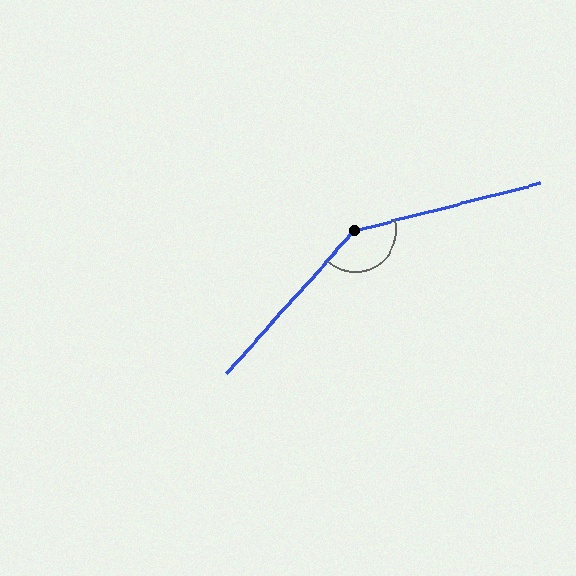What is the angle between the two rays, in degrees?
Approximately 146 degrees.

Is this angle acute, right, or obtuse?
It is obtuse.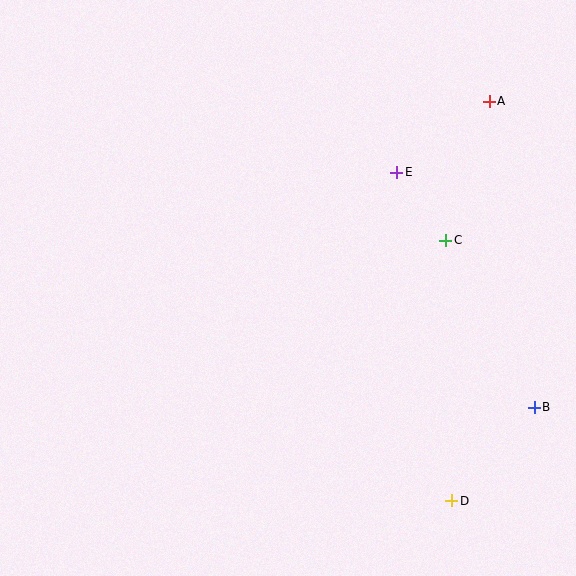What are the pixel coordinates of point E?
Point E is at (397, 172).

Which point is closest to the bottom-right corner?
Point D is closest to the bottom-right corner.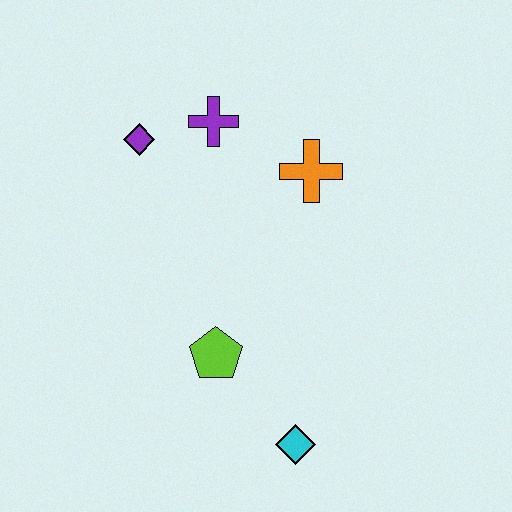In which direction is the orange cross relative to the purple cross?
The orange cross is to the right of the purple cross.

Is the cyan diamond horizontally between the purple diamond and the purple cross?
No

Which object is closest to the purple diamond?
The purple cross is closest to the purple diamond.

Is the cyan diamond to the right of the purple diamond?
Yes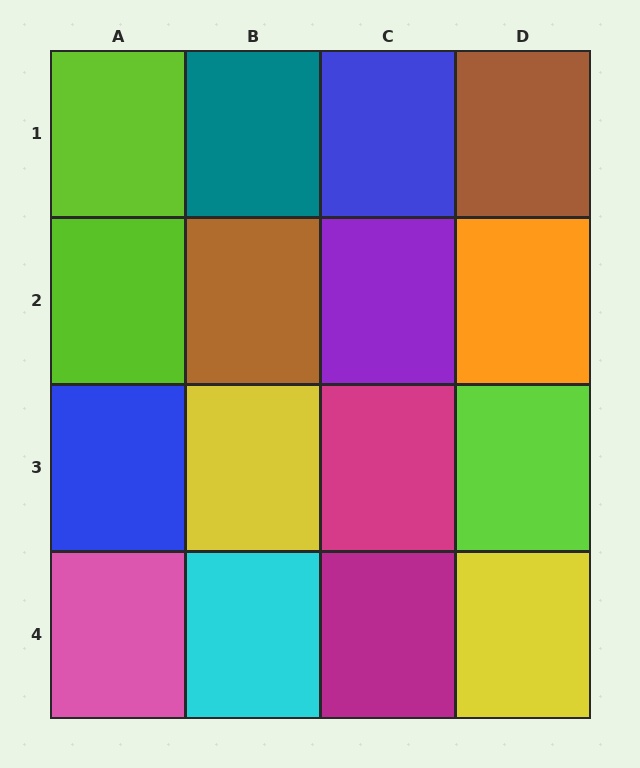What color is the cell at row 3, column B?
Yellow.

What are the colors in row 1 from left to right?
Lime, teal, blue, brown.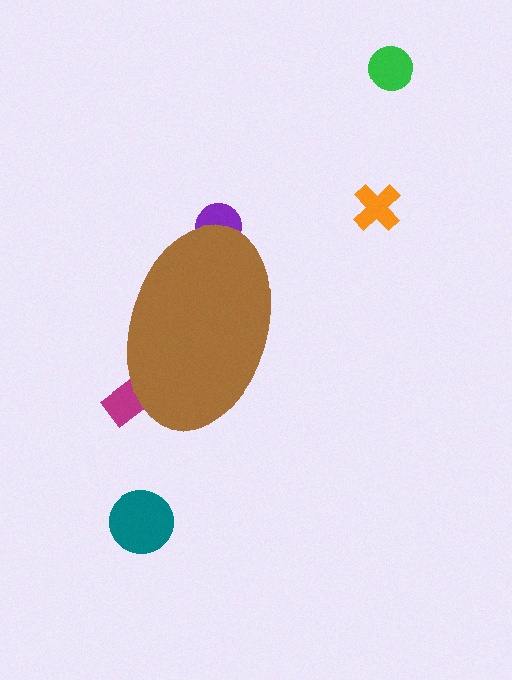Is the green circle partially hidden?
No, the green circle is fully visible.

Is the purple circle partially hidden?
Yes, the purple circle is partially hidden behind the brown ellipse.